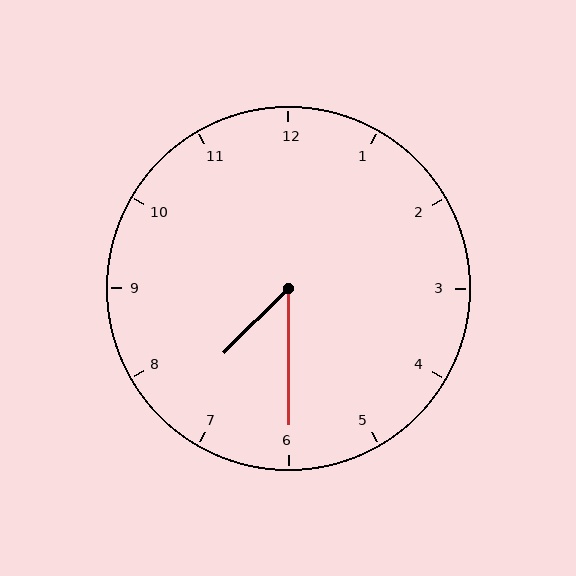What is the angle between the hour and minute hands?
Approximately 45 degrees.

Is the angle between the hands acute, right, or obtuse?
It is acute.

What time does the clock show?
7:30.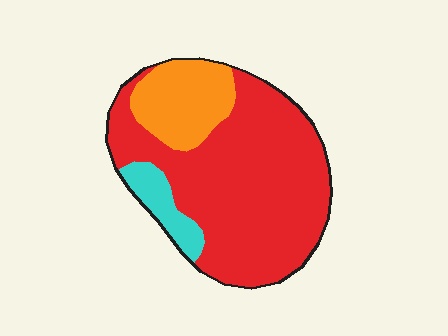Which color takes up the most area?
Red, at roughly 70%.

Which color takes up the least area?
Cyan, at roughly 10%.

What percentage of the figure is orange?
Orange covers about 20% of the figure.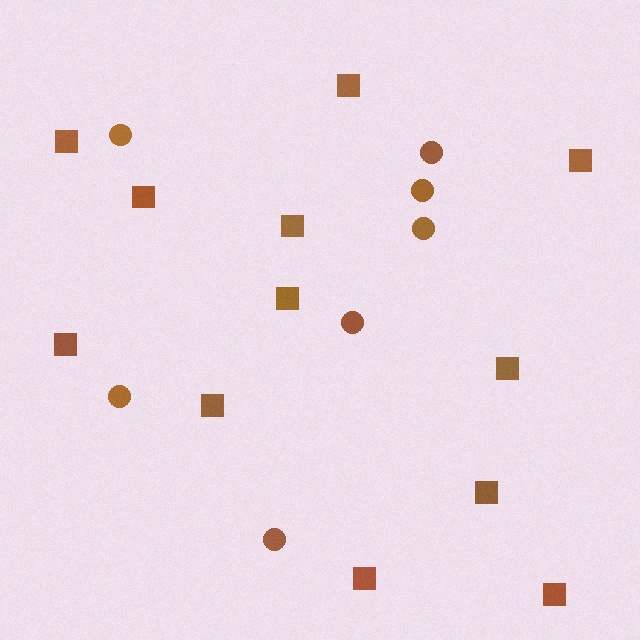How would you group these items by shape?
There are 2 groups: one group of circles (7) and one group of squares (12).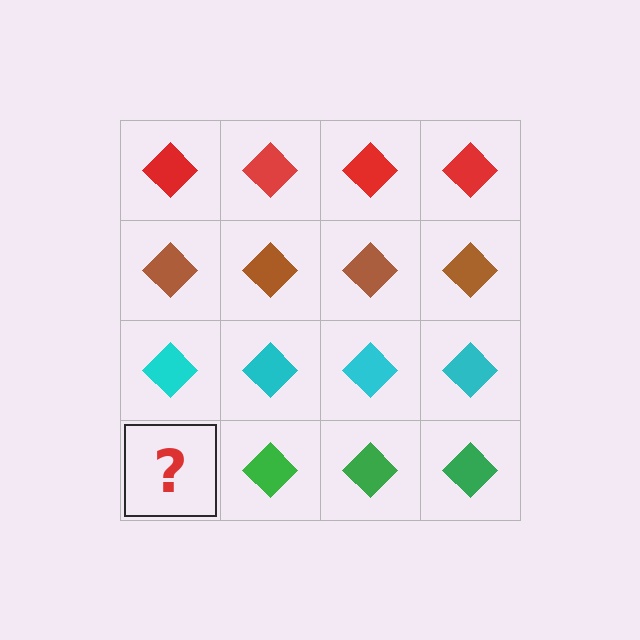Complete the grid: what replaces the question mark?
The question mark should be replaced with a green diamond.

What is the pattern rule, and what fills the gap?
The rule is that each row has a consistent color. The gap should be filled with a green diamond.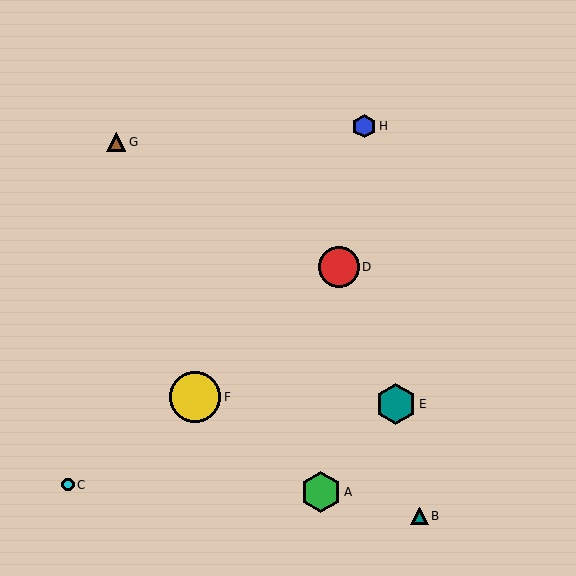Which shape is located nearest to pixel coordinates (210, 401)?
The yellow circle (labeled F) at (195, 397) is nearest to that location.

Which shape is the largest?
The yellow circle (labeled F) is the largest.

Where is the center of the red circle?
The center of the red circle is at (339, 267).